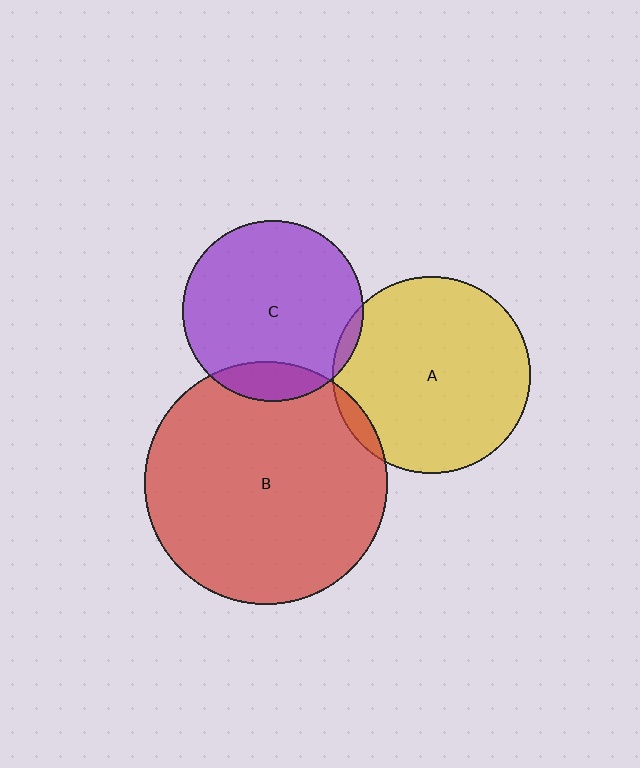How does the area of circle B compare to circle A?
Approximately 1.5 times.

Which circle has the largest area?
Circle B (red).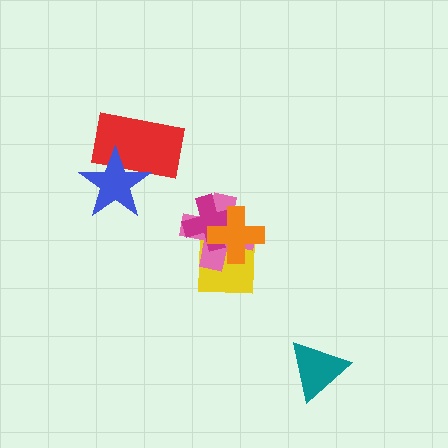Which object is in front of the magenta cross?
The orange cross is in front of the magenta cross.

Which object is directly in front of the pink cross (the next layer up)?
The magenta cross is directly in front of the pink cross.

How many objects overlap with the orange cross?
3 objects overlap with the orange cross.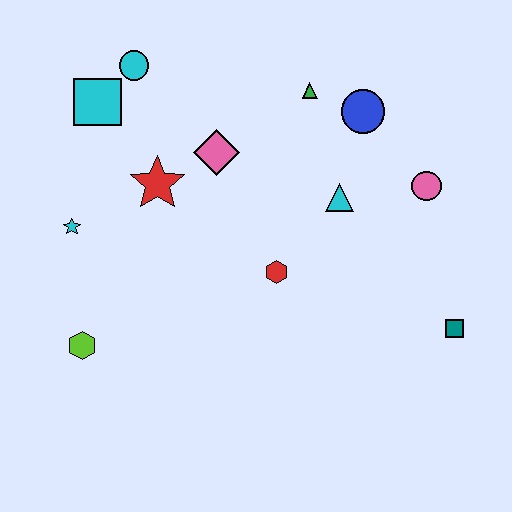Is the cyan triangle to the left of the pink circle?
Yes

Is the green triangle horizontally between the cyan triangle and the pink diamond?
Yes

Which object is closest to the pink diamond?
The red star is closest to the pink diamond.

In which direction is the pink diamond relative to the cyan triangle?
The pink diamond is to the left of the cyan triangle.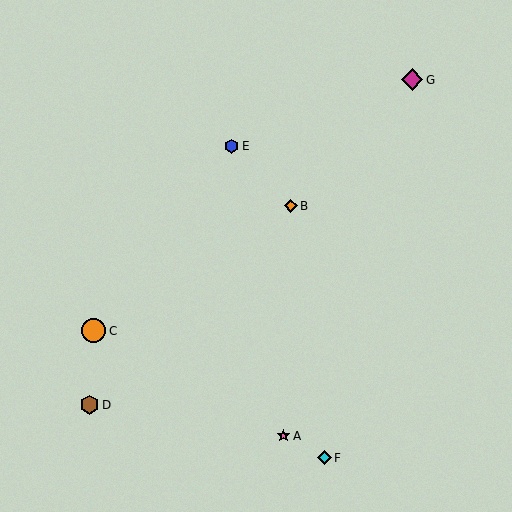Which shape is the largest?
The orange circle (labeled C) is the largest.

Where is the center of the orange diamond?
The center of the orange diamond is at (291, 206).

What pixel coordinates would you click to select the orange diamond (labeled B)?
Click at (291, 206) to select the orange diamond B.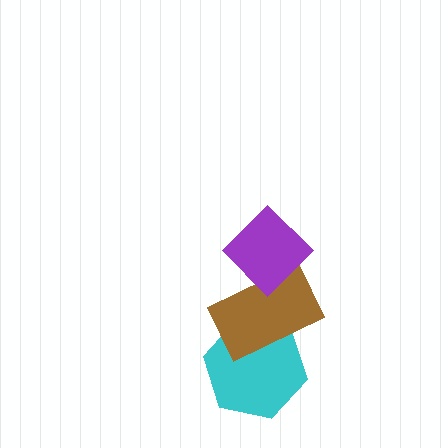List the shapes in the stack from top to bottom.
From top to bottom: the purple diamond, the brown rectangle, the cyan hexagon.